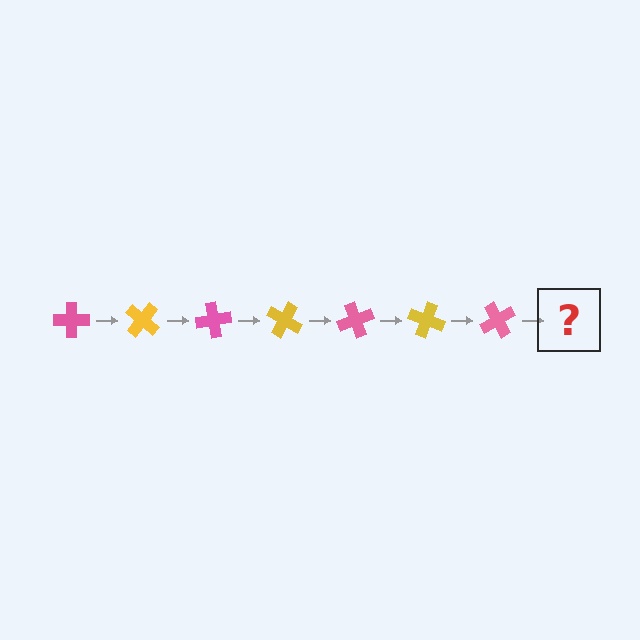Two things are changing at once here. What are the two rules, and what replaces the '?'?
The two rules are that it rotates 40 degrees each step and the color cycles through pink and yellow. The '?' should be a yellow cross, rotated 280 degrees from the start.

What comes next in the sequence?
The next element should be a yellow cross, rotated 280 degrees from the start.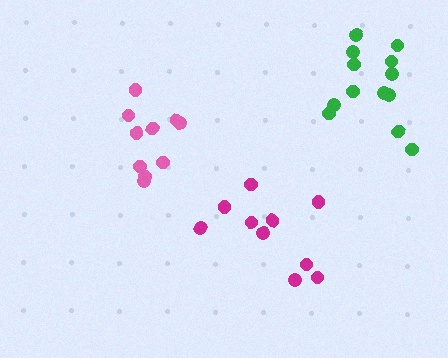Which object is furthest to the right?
The green cluster is rightmost.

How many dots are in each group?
Group 1: 13 dots, Group 2: 10 dots, Group 3: 10 dots (33 total).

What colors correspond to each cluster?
The clusters are colored: green, pink, magenta.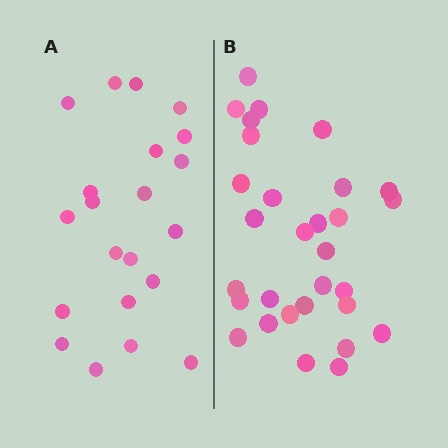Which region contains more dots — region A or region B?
Region B (the right region) has more dots.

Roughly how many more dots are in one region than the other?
Region B has roughly 8 or so more dots than region A.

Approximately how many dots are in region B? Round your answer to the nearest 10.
About 30 dots.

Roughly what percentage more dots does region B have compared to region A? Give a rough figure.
About 45% more.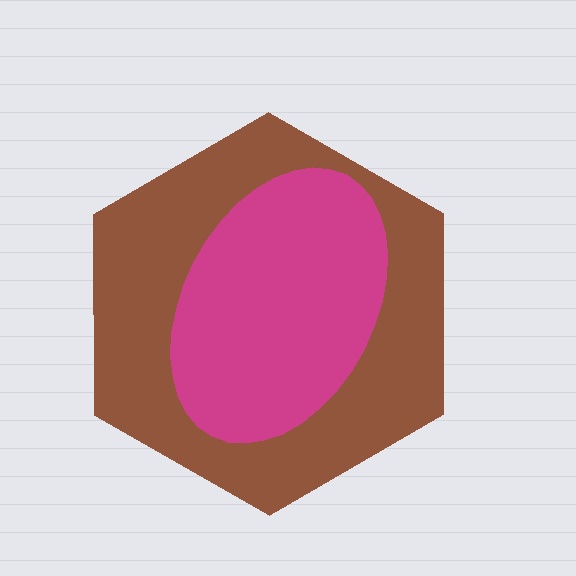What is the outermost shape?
The brown hexagon.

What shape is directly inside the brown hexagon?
The magenta ellipse.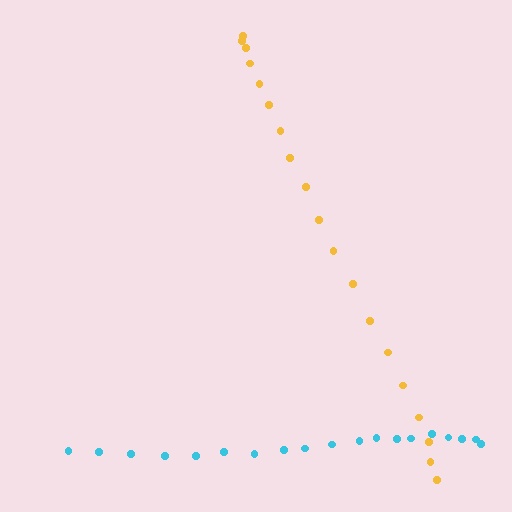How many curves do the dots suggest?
There are 2 distinct paths.